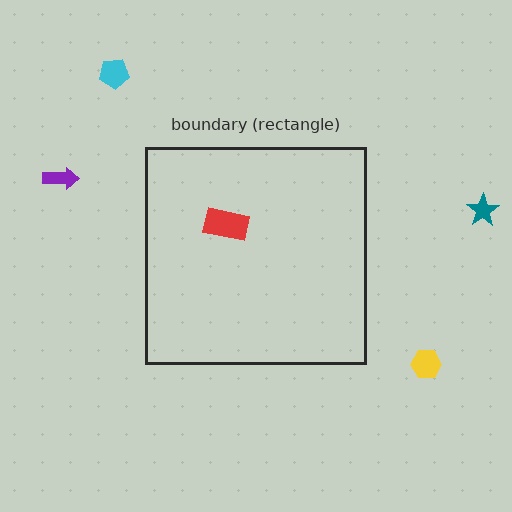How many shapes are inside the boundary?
1 inside, 4 outside.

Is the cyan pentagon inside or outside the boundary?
Outside.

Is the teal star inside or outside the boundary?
Outside.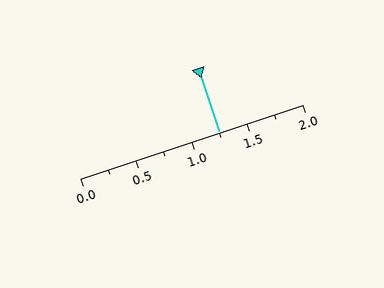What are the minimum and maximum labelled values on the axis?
The axis runs from 0.0 to 2.0.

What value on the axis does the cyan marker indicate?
The marker indicates approximately 1.25.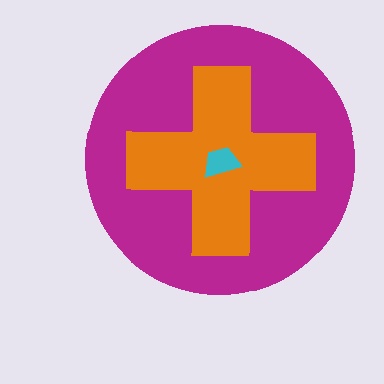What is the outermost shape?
The magenta circle.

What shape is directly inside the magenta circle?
The orange cross.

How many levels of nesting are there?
3.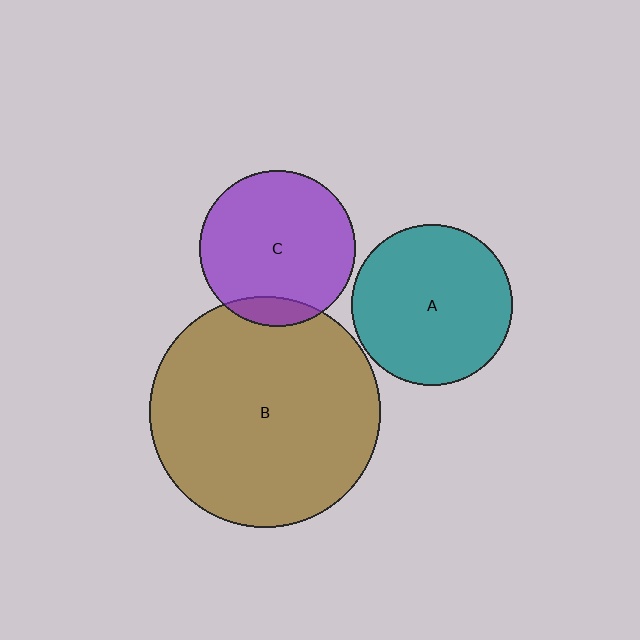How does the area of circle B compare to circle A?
Approximately 2.1 times.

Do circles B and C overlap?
Yes.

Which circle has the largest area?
Circle B (brown).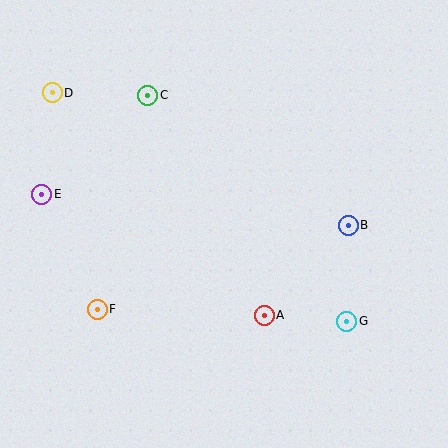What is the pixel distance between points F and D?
The distance between F and D is 221 pixels.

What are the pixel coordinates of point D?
Point D is at (52, 93).